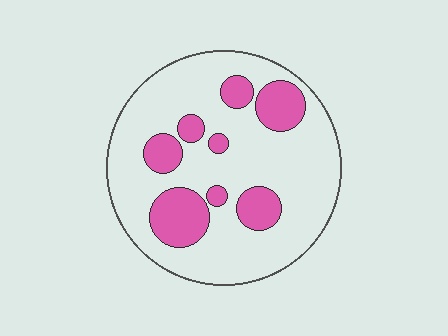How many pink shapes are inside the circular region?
8.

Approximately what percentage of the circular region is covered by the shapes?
Approximately 25%.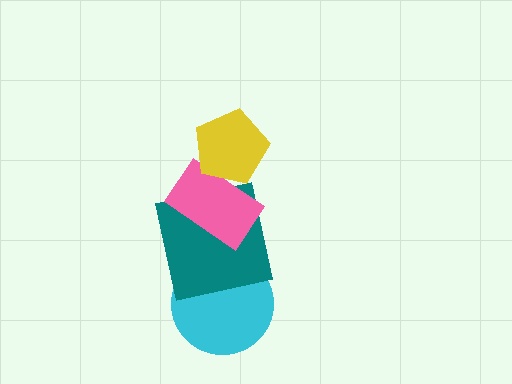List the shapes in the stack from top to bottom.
From top to bottom: the yellow pentagon, the pink rectangle, the teal square, the cyan circle.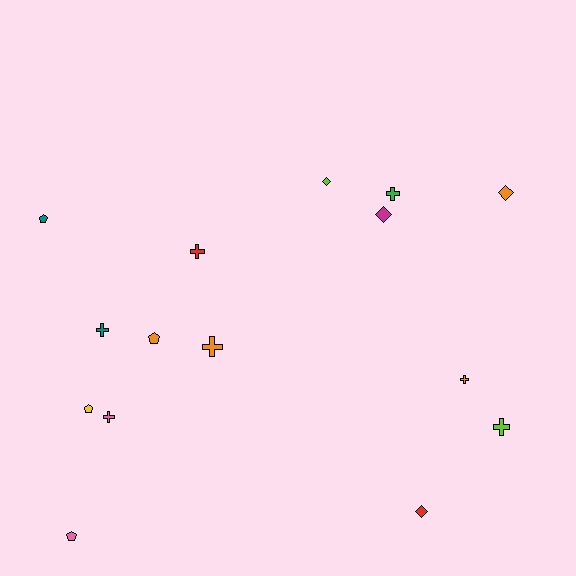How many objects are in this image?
There are 15 objects.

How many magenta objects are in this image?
There is 1 magenta object.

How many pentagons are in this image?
There are 4 pentagons.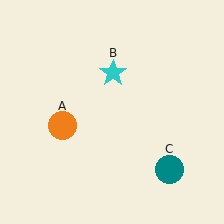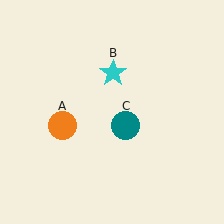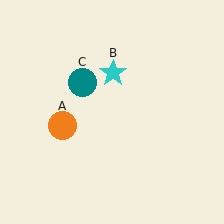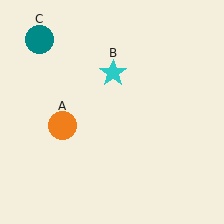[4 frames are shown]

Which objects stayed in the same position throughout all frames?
Orange circle (object A) and cyan star (object B) remained stationary.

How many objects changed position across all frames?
1 object changed position: teal circle (object C).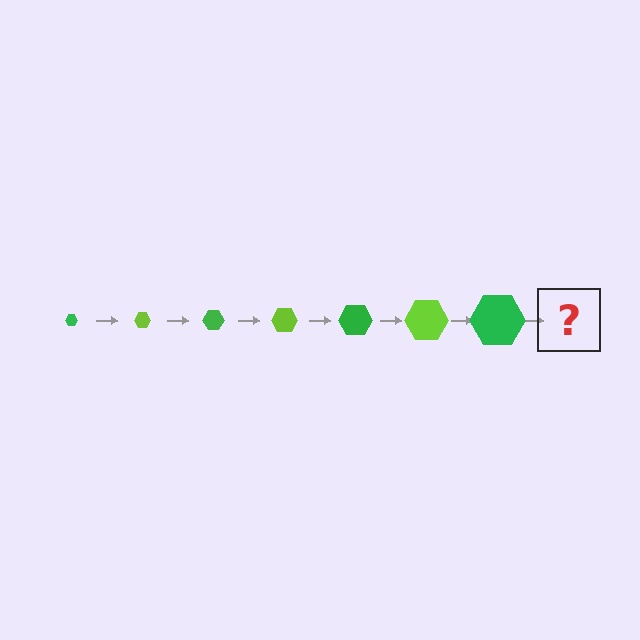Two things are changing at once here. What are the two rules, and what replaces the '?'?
The two rules are that the hexagon grows larger each step and the color cycles through green and lime. The '?' should be a lime hexagon, larger than the previous one.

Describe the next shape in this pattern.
It should be a lime hexagon, larger than the previous one.